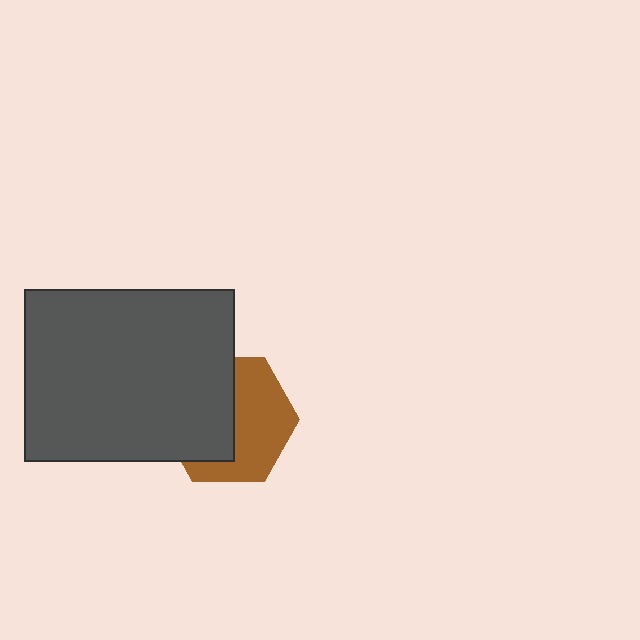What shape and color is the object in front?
The object in front is a dark gray rectangle.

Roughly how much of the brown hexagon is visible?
About half of it is visible (roughly 51%).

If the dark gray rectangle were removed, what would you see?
You would see the complete brown hexagon.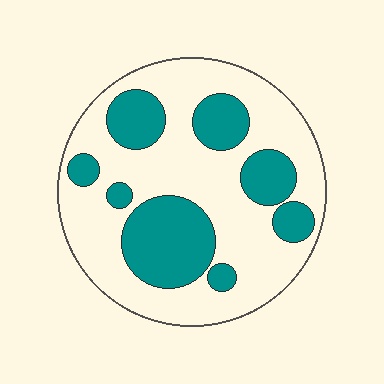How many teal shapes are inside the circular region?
8.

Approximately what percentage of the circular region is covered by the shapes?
Approximately 35%.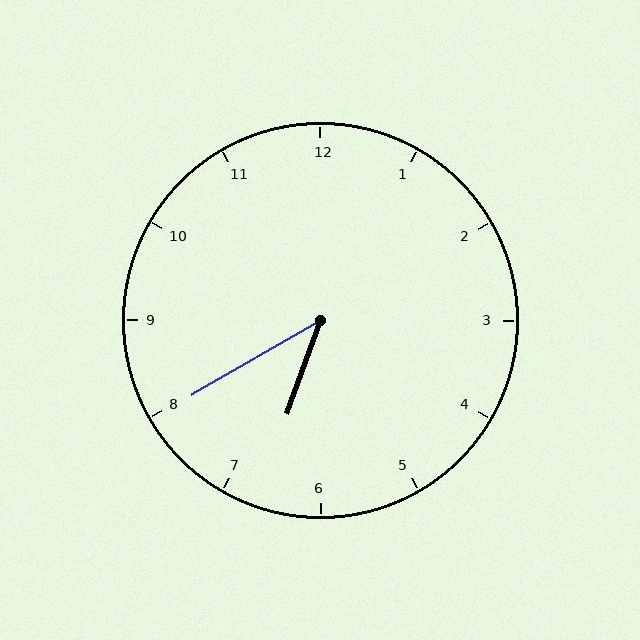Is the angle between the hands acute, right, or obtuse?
It is acute.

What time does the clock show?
6:40.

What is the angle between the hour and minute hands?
Approximately 40 degrees.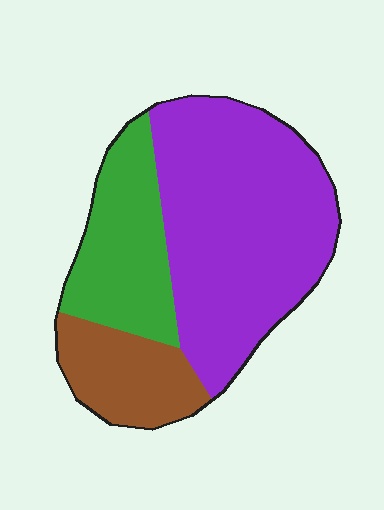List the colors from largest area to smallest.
From largest to smallest: purple, green, brown.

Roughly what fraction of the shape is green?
Green covers 25% of the shape.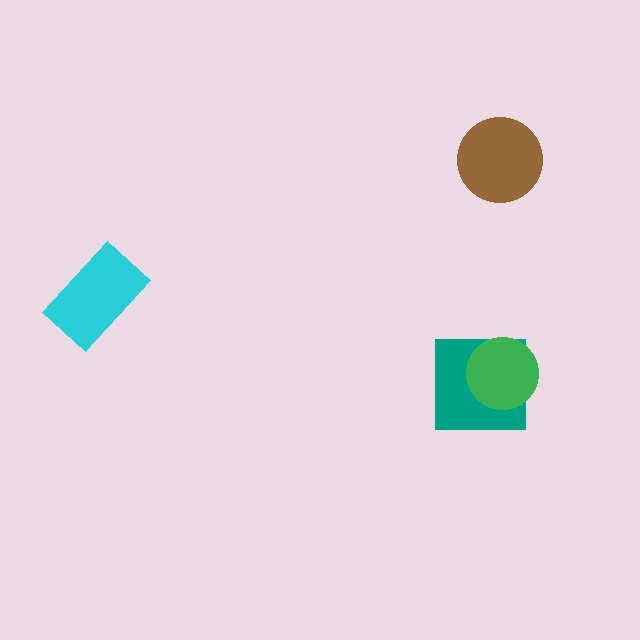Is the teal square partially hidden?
Yes, it is partially covered by another shape.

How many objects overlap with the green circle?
1 object overlaps with the green circle.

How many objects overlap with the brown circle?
0 objects overlap with the brown circle.